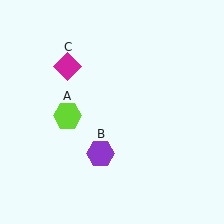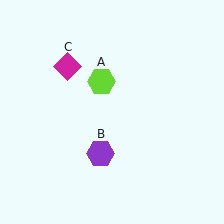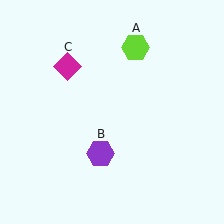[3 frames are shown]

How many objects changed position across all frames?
1 object changed position: lime hexagon (object A).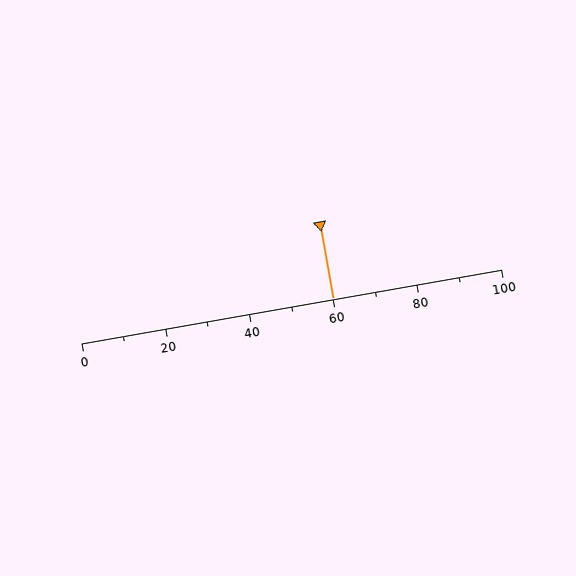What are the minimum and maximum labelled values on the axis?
The axis runs from 0 to 100.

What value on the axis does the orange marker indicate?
The marker indicates approximately 60.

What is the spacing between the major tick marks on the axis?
The major ticks are spaced 20 apart.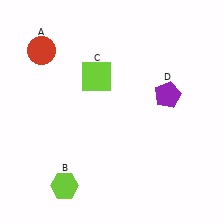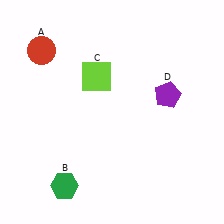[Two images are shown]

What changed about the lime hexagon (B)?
In Image 1, B is lime. In Image 2, it changed to green.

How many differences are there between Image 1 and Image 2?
There is 1 difference between the two images.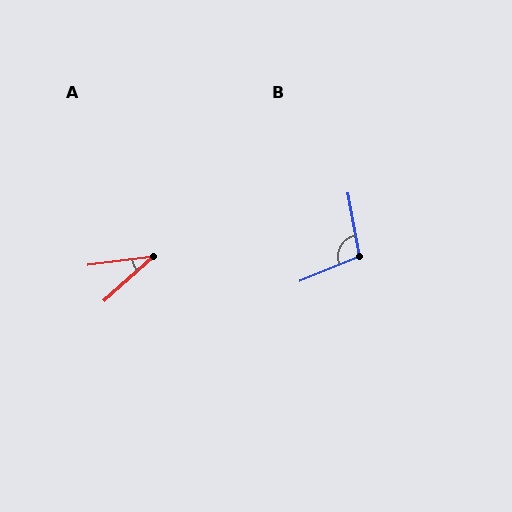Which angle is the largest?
B, at approximately 102 degrees.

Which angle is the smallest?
A, at approximately 35 degrees.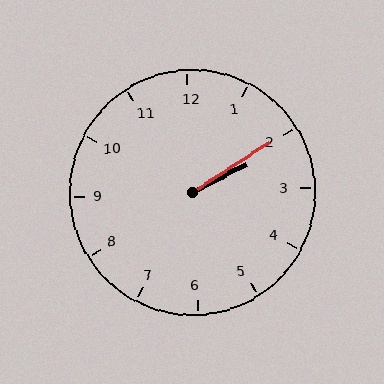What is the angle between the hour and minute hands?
Approximately 5 degrees.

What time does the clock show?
2:10.